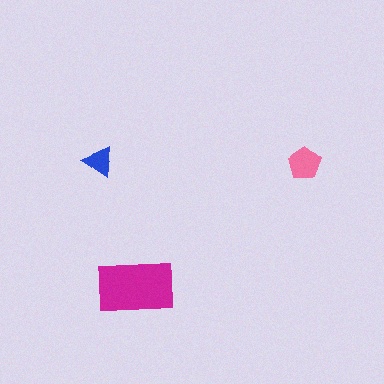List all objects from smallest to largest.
The blue triangle, the pink pentagon, the magenta rectangle.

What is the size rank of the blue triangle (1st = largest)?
3rd.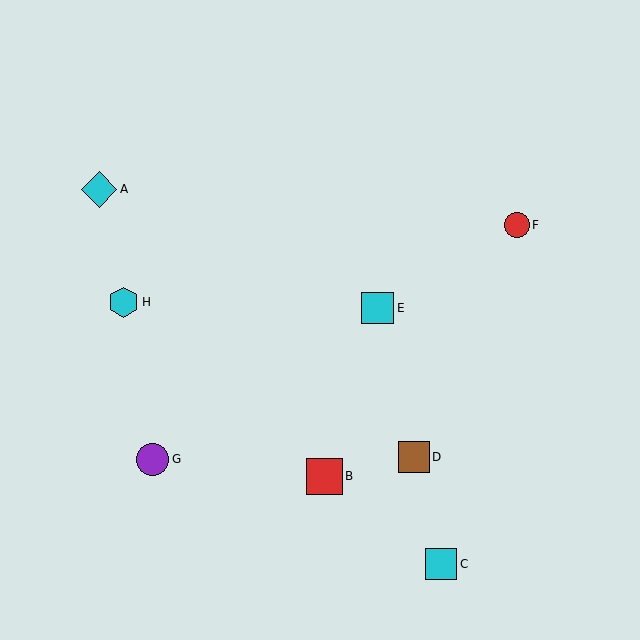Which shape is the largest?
The red square (labeled B) is the largest.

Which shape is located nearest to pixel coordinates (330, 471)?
The red square (labeled B) at (324, 476) is nearest to that location.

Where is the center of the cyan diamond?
The center of the cyan diamond is at (99, 189).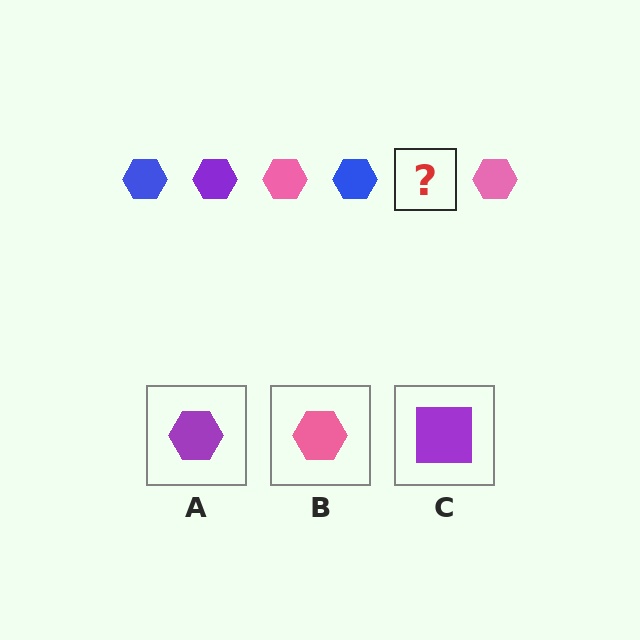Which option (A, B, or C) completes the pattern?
A.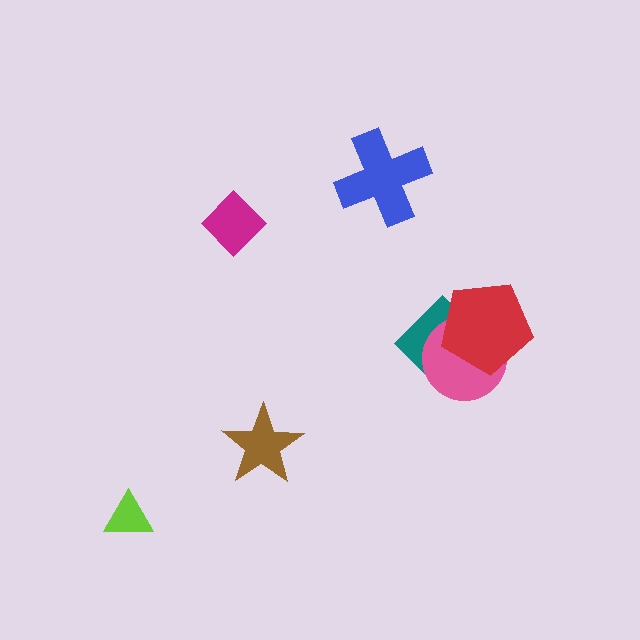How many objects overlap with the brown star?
0 objects overlap with the brown star.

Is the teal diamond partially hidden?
Yes, it is partially covered by another shape.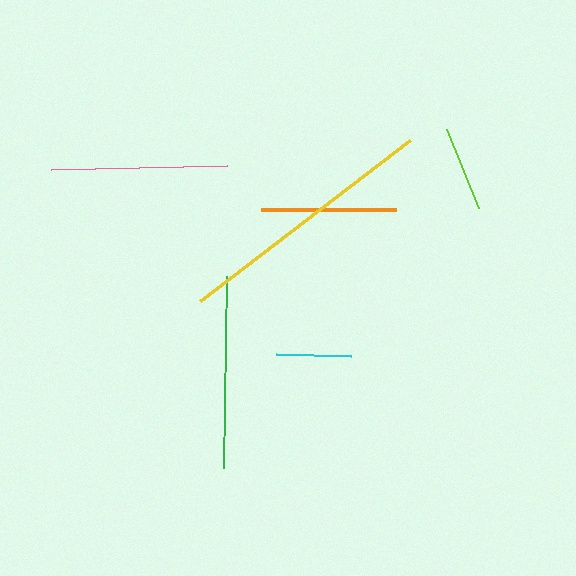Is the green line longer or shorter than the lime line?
The green line is longer than the lime line.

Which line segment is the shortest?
The cyan line is the shortest at approximately 75 pixels.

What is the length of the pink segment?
The pink segment is approximately 176 pixels long.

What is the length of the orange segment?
The orange segment is approximately 135 pixels long.